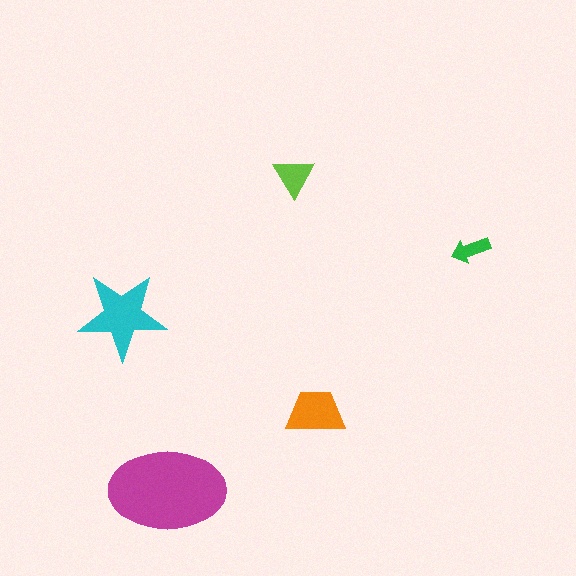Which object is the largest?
The magenta ellipse.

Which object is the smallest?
The green arrow.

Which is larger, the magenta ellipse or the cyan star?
The magenta ellipse.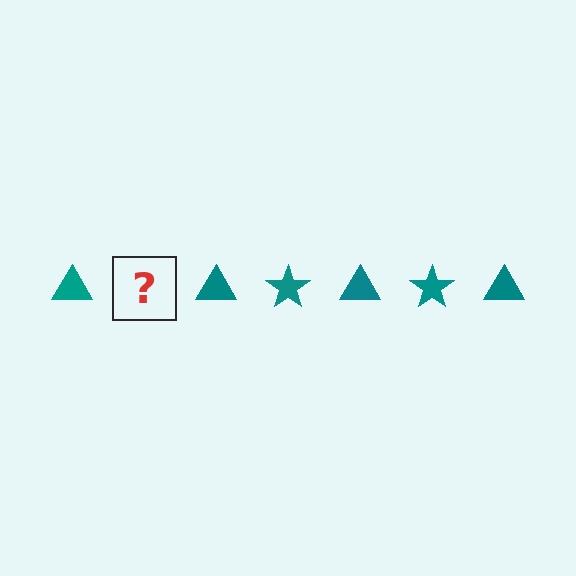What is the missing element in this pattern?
The missing element is a teal star.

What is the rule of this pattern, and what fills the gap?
The rule is that the pattern cycles through triangle, star shapes in teal. The gap should be filled with a teal star.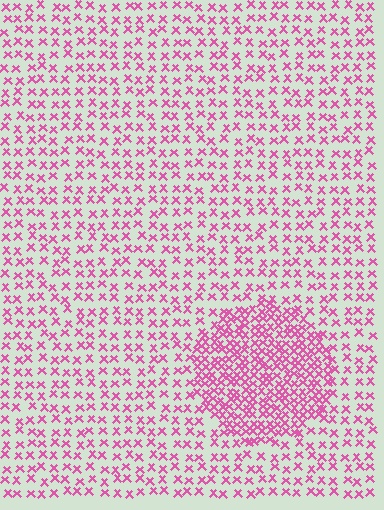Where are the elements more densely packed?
The elements are more densely packed inside the circle boundary.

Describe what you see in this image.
The image contains small pink elements arranged at two different densities. A circle-shaped region is visible where the elements are more densely packed than the surrounding area.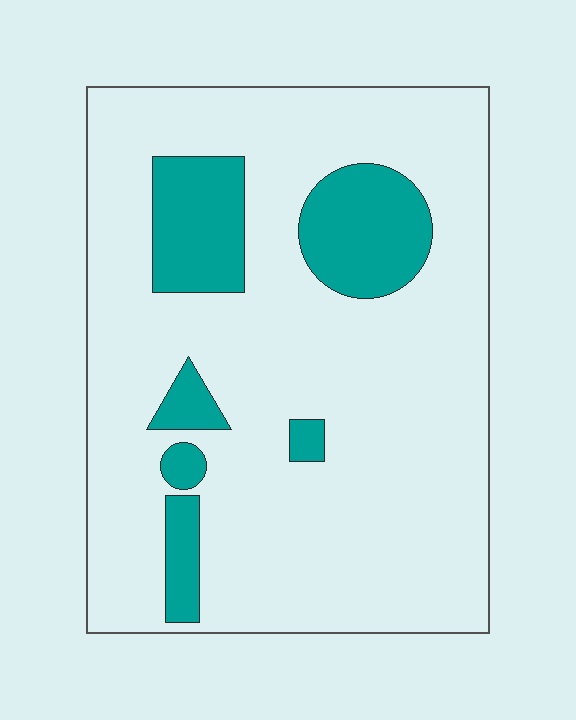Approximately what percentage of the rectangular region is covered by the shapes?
Approximately 15%.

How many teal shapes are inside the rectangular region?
6.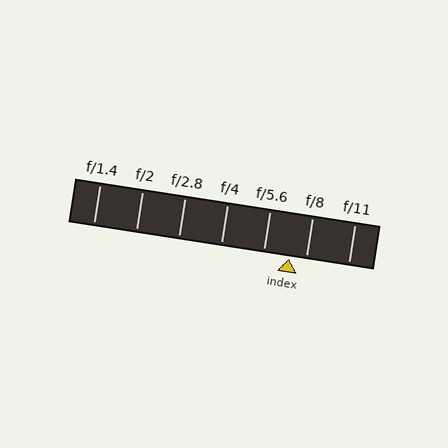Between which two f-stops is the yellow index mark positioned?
The index mark is between f/5.6 and f/8.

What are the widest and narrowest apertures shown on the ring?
The widest aperture shown is f/1.4 and the narrowest is f/11.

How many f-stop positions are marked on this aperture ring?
There are 7 f-stop positions marked.